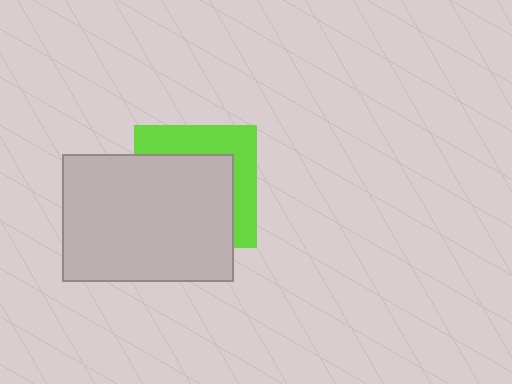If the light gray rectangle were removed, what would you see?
You would see the complete lime square.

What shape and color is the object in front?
The object in front is a light gray rectangle.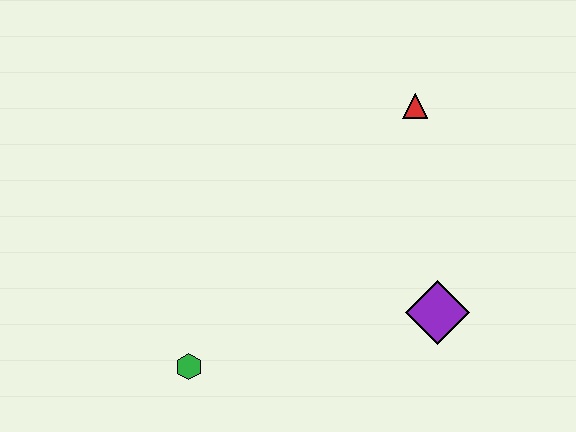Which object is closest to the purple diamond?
The red triangle is closest to the purple diamond.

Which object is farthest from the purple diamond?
The green hexagon is farthest from the purple diamond.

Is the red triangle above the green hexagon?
Yes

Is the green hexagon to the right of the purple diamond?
No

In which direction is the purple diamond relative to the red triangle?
The purple diamond is below the red triangle.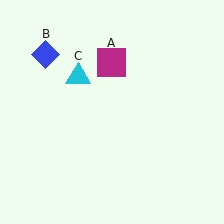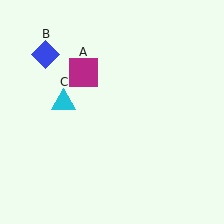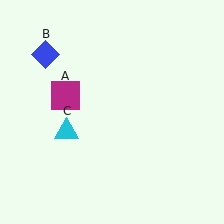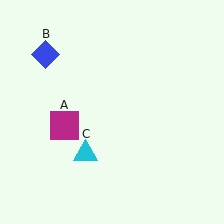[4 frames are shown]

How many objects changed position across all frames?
2 objects changed position: magenta square (object A), cyan triangle (object C).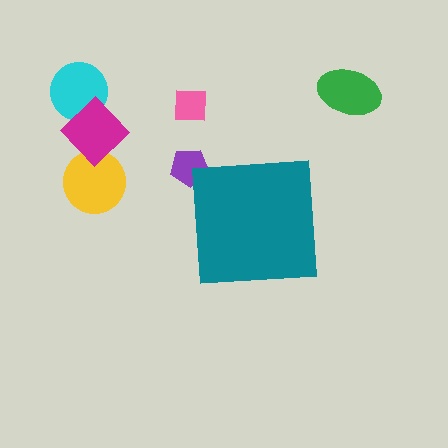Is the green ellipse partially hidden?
No, the green ellipse is fully visible.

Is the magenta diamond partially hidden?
No, the magenta diamond is fully visible.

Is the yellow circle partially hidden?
No, the yellow circle is fully visible.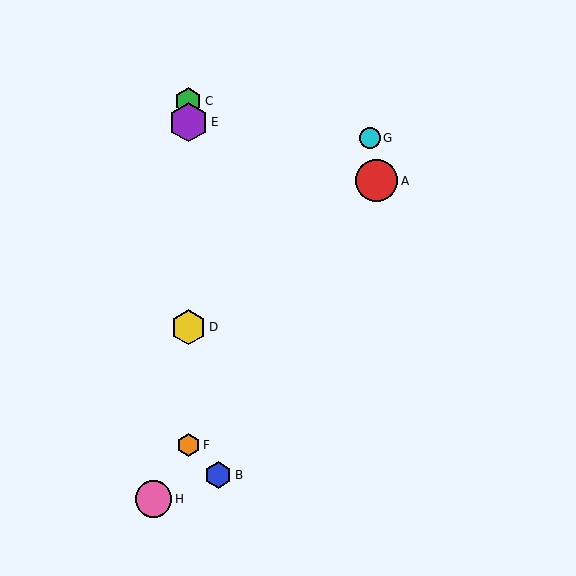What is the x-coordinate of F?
Object F is at x≈188.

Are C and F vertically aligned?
Yes, both are at x≈188.